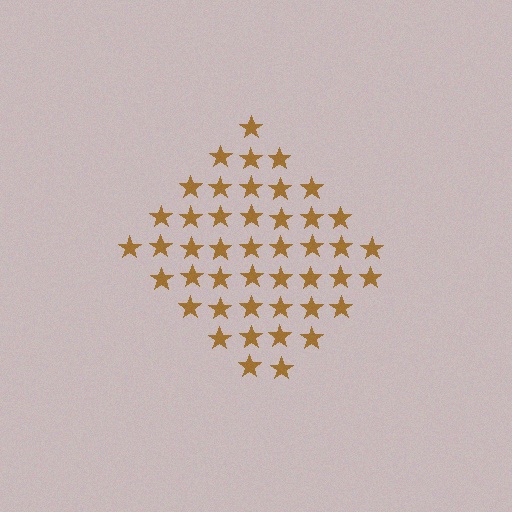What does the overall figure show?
The overall figure shows a diamond.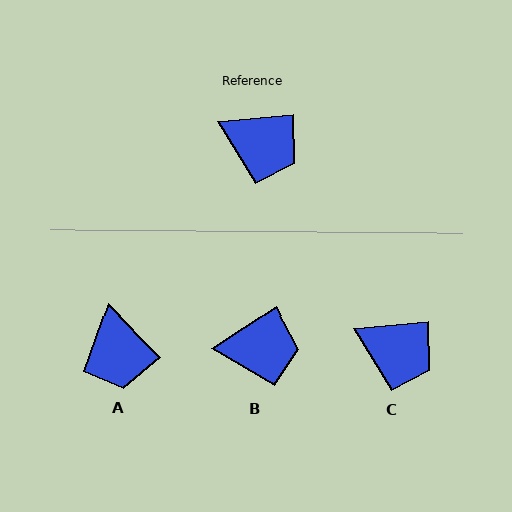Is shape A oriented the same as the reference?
No, it is off by about 51 degrees.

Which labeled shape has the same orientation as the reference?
C.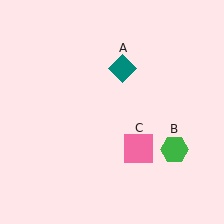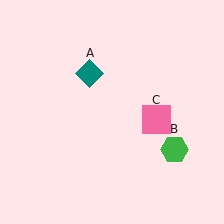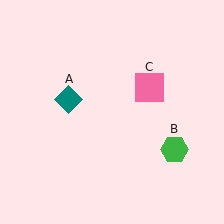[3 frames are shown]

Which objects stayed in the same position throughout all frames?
Green hexagon (object B) remained stationary.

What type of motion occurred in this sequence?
The teal diamond (object A), pink square (object C) rotated counterclockwise around the center of the scene.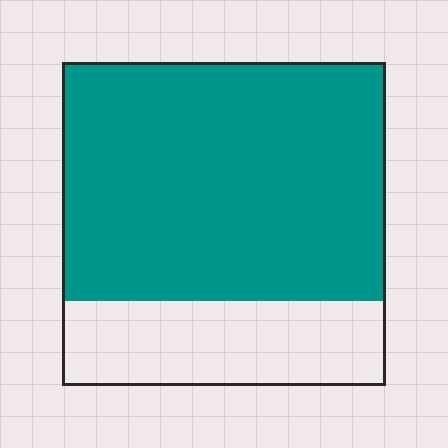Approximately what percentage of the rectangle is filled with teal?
Approximately 75%.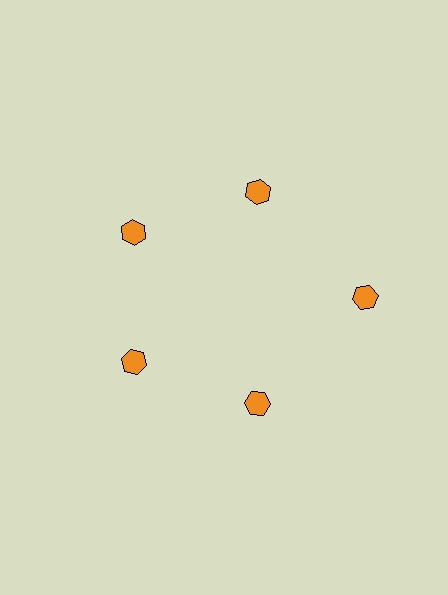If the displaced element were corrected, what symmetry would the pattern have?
It would have 5-fold rotational symmetry — the pattern would map onto itself every 72 degrees.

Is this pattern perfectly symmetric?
No. The 5 orange hexagons are arranged in a ring, but one element near the 3 o'clock position is pushed outward from the center, breaking the 5-fold rotational symmetry.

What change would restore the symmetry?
The symmetry would be restored by moving it inward, back onto the ring so that all 5 hexagons sit at equal angles and equal distance from the center.